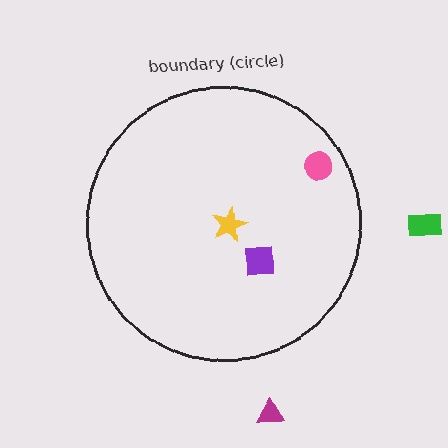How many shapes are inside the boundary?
3 inside, 2 outside.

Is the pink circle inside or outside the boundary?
Inside.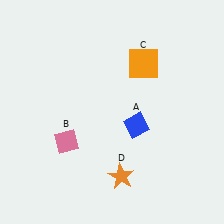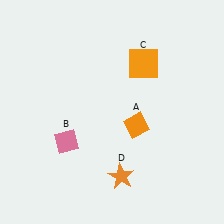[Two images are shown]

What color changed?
The diamond (A) changed from blue in Image 1 to orange in Image 2.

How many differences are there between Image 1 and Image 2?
There is 1 difference between the two images.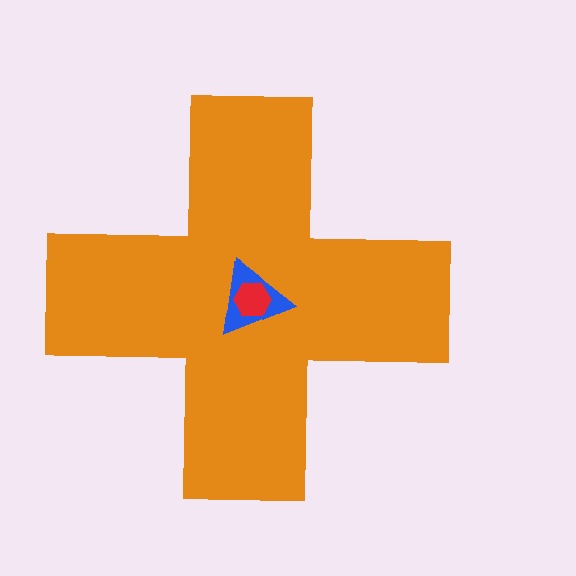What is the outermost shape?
The orange cross.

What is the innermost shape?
The red hexagon.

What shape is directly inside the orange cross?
The blue triangle.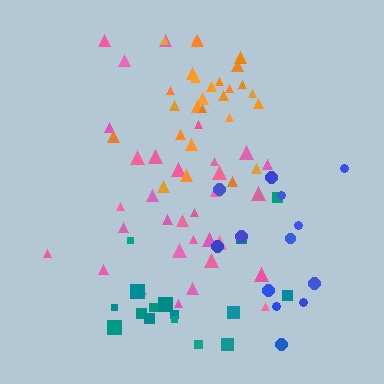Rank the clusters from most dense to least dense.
orange, pink, teal, blue.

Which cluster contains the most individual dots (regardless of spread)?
Pink (32).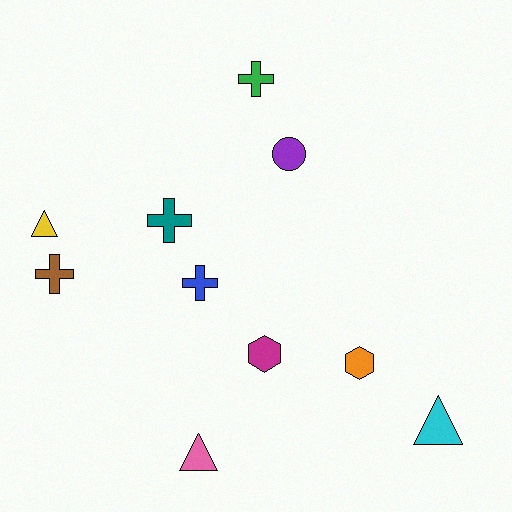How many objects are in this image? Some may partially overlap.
There are 10 objects.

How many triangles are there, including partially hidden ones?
There are 3 triangles.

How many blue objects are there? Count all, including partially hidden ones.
There is 1 blue object.